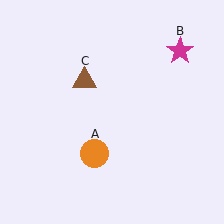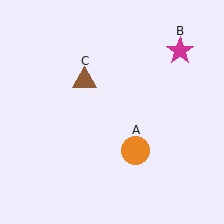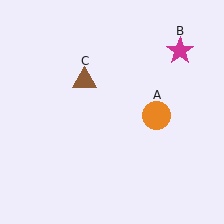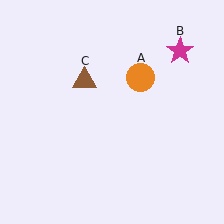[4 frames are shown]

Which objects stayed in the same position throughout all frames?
Magenta star (object B) and brown triangle (object C) remained stationary.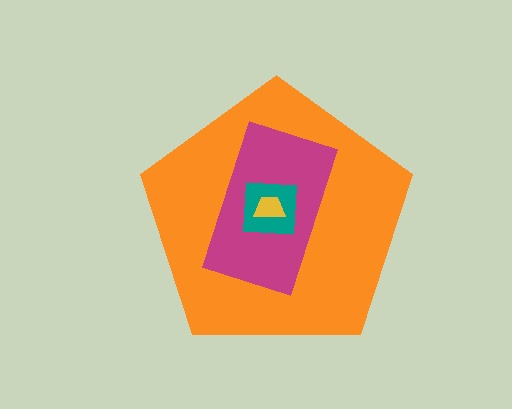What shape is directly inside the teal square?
The yellow trapezoid.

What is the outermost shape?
The orange pentagon.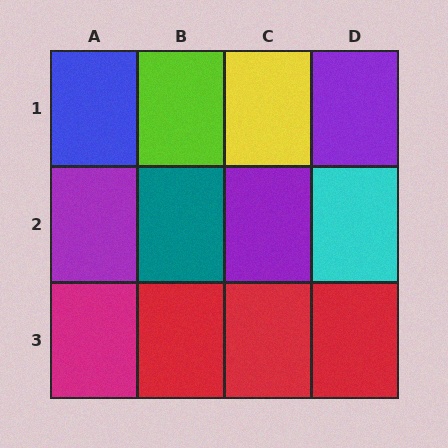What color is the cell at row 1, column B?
Lime.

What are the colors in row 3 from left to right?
Magenta, red, red, red.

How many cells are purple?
3 cells are purple.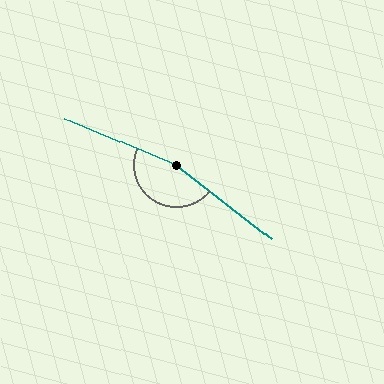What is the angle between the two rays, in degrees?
Approximately 164 degrees.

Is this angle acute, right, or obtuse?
It is obtuse.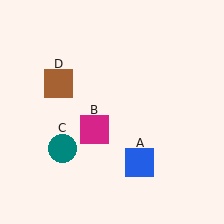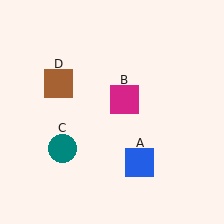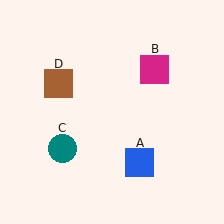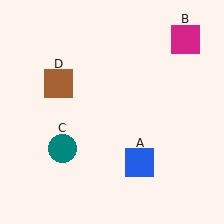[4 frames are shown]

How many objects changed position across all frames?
1 object changed position: magenta square (object B).